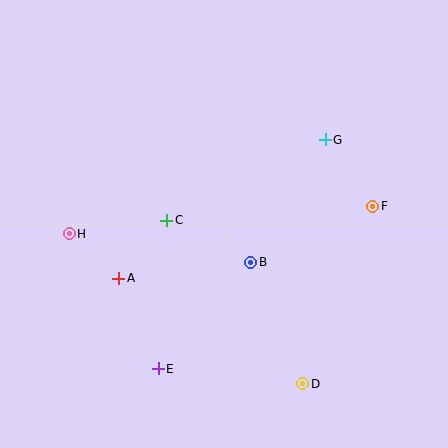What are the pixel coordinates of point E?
Point E is at (158, 369).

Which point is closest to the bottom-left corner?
Point E is closest to the bottom-left corner.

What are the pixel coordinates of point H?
Point H is at (69, 234).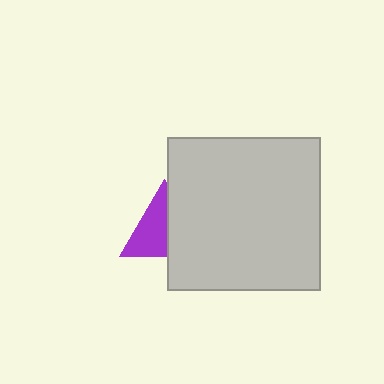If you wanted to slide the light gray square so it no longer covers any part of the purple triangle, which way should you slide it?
Slide it right — that is the most direct way to separate the two shapes.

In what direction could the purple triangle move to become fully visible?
The purple triangle could move left. That would shift it out from behind the light gray square entirely.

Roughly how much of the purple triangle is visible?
About half of it is visible (roughly 57%).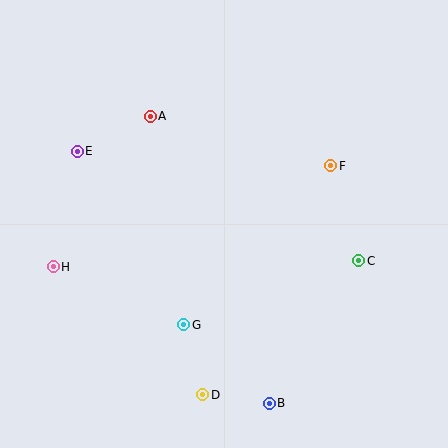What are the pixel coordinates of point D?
Point D is at (203, 395).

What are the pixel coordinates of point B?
Point B is at (269, 403).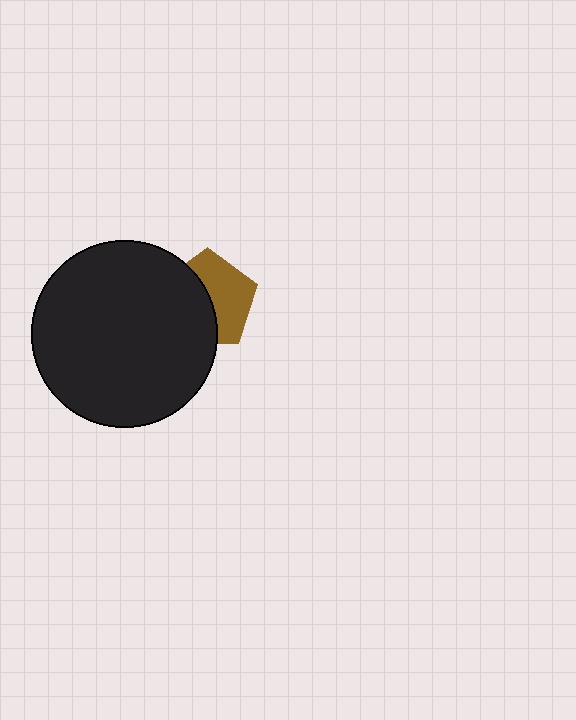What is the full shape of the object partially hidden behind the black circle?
The partially hidden object is a brown pentagon.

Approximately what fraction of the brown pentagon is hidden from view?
Roughly 49% of the brown pentagon is hidden behind the black circle.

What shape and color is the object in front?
The object in front is a black circle.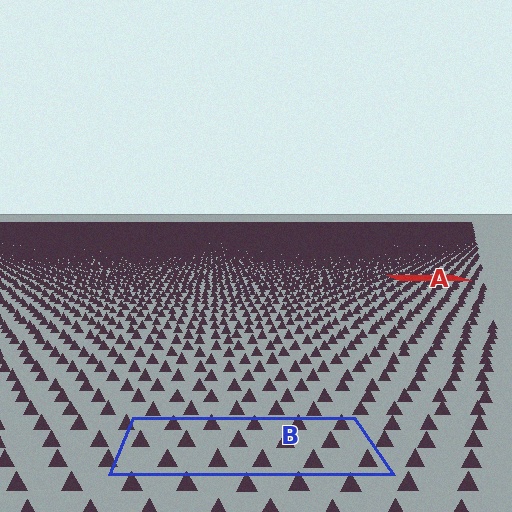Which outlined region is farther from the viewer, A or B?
Region A is farther from the viewer — the texture elements inside it appear smaller and more densely packed.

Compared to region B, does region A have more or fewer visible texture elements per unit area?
Region A has more texture elements per unit area — they are packed more densely because it is farther away.